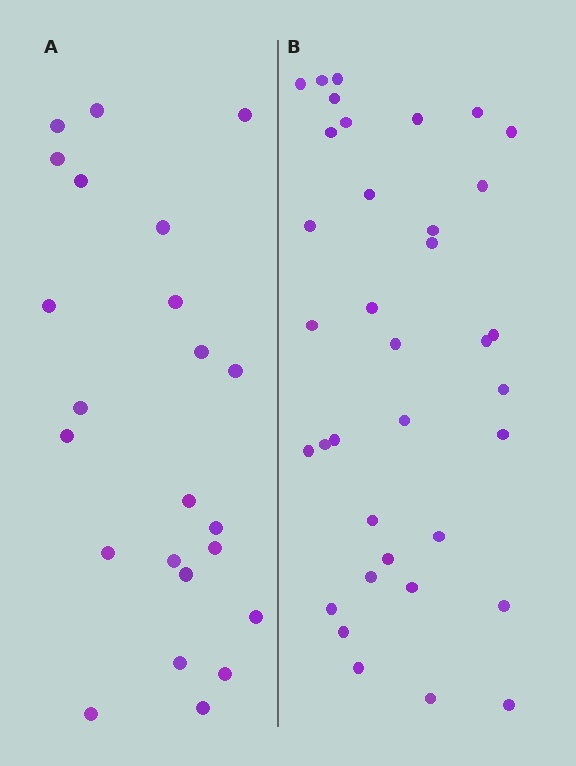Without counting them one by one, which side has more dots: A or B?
Region B (the right region) has more dots.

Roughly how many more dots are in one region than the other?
Region B has approximately 15 more dots than region A.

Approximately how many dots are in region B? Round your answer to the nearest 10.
About 40 dots. (The exact count is 36, which rounds to 40.)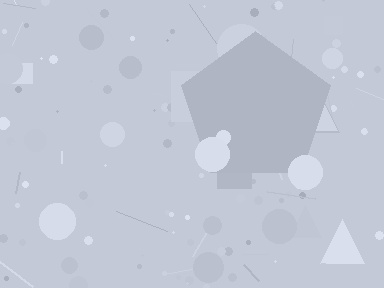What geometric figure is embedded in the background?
A pentagon is embedded in the background.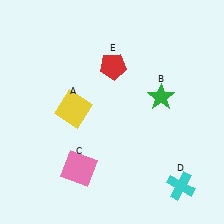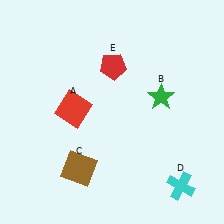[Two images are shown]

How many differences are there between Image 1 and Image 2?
There are 2 differences between the two images.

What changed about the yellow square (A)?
In Image 1, A is yellow. In Image 2, it changed to red.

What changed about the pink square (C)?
In Image 1, C is pink. In Image 2, it changed to brown.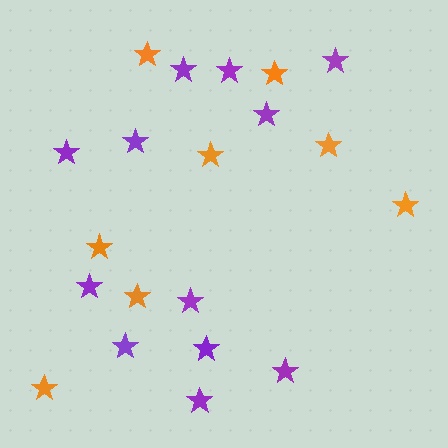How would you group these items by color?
There are 2 groups: one group of purple stars (12) and one group of orange stars (8).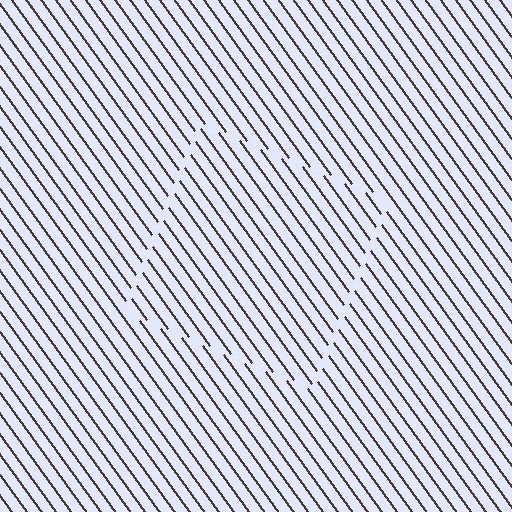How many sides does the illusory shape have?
4 sides — the line-ends trace a square.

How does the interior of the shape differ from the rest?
The interior of the shape contains the same grating, shifted by half a period — the contour is defined by the phase discontinuity where line-ends from the inner and outer gratings abut.